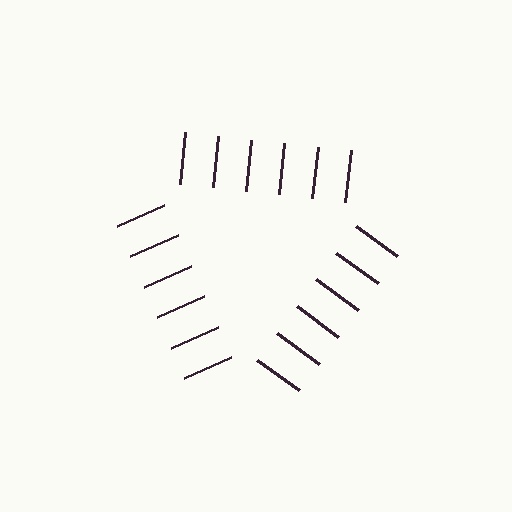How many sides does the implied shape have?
3 sides — the line-ends trace a triangle.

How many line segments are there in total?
18 — 6 along each of the 3 edges.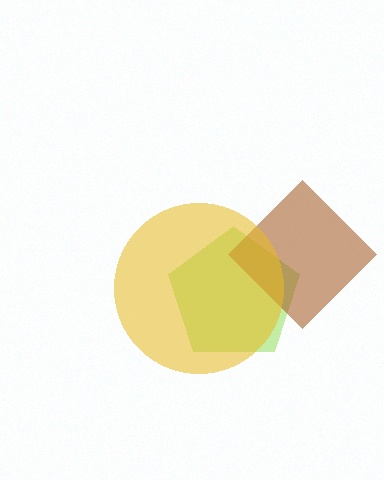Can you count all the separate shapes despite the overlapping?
Yes, there are 3 separate shapes.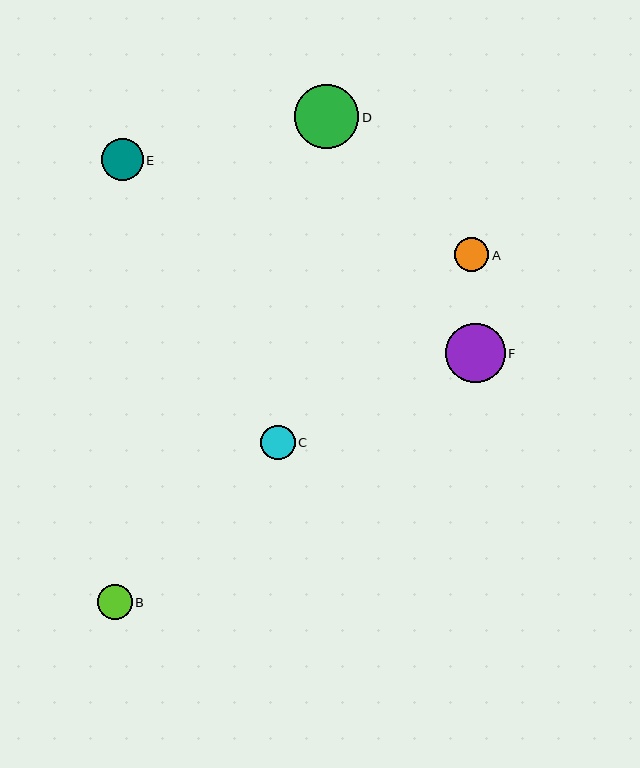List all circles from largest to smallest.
From largest to smallest: D, F, E, B, C, A.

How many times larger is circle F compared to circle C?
Circle F is approximately 1.7 times the size of circle C.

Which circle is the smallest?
Circle A is the smallest with a size of approximately 34 pixels.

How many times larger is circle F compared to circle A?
Circle F is approximately 1.7 times the size of circle A.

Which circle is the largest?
Circle D is the largest with a size of approximately 64 pixels.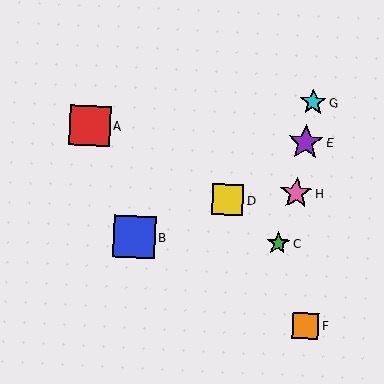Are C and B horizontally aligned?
Yes, both are at y≈243.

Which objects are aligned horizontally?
Objects B, C are aligned horizontally.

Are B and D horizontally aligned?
No, B is at y≈237 and D is at y≈200.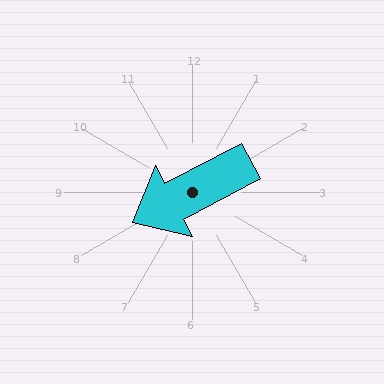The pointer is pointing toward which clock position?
Roughly 8 o'clock.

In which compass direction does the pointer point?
Southwest.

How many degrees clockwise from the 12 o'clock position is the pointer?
Approximately 242 degrees.